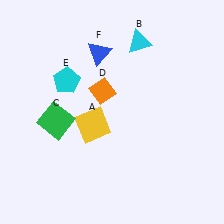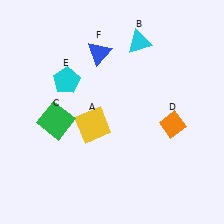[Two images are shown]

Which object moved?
The orange diamond (D) moved right.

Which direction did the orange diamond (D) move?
The orange diamond (D) moved right.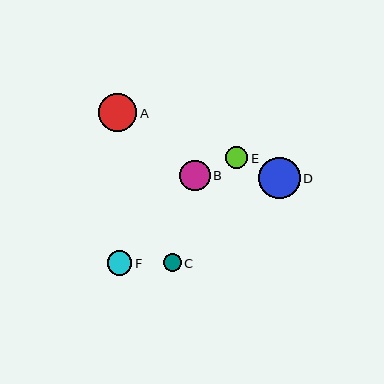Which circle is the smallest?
Circle C is the smallest with a size of approximately 18 pixels.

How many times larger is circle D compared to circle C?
Circle D is approximately 2.3 times the size of circle C.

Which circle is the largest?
Circle D is the largest with a size of approximately 41 pixels.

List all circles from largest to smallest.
From largest to smallest: D, A, B, F, E, C.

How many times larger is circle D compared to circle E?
Circle D is approximately 1.9 times the size of circle E.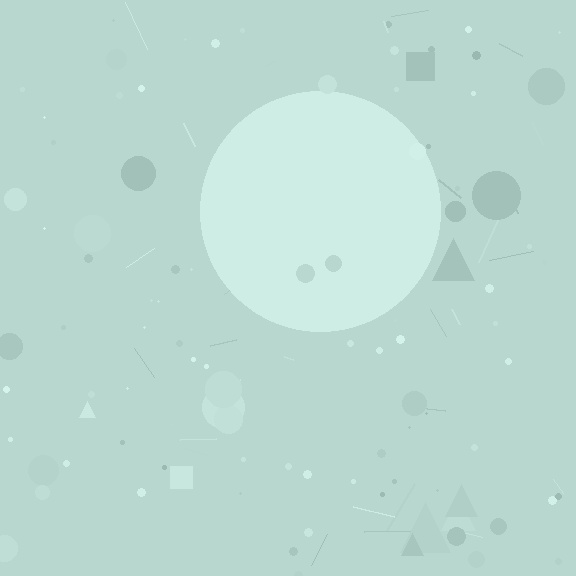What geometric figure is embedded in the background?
A circle is embedded in the background.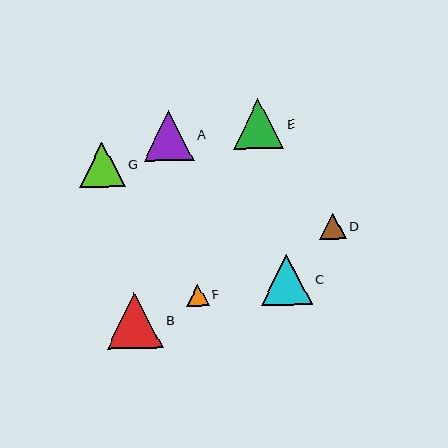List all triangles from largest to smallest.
From largest to smallest: B, C, A, E, G, D, F.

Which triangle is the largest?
Triangle B is the largest with a size of approximately 57 pixels.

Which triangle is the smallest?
Triangle F is the smallest with a size of approximately 23 pixels.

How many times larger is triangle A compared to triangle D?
Triangle A is approximately 1.9 times the size of triangle D.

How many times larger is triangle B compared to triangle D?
Triangle B is approximately 2.1 times the size of triangle D.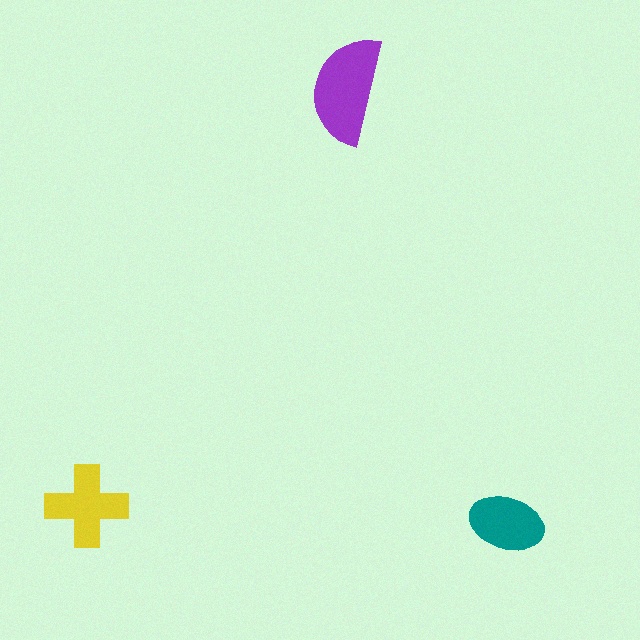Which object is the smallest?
The teal ellipse.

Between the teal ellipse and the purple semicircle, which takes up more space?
The purple semicircle.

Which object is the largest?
The purple semicircle.